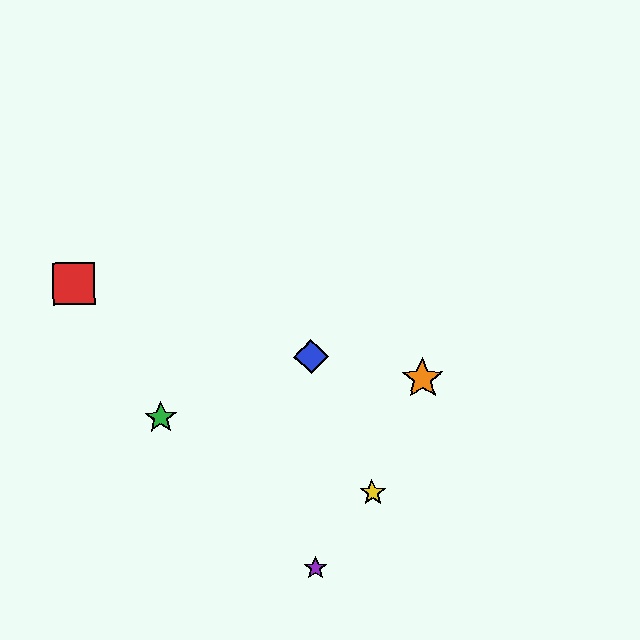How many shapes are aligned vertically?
2 shapes (the blue diamond, the purple star) are aligned vertically.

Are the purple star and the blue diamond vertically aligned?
Yes, both are at x≈315.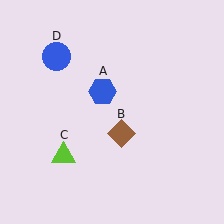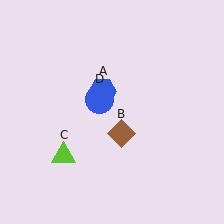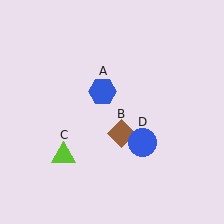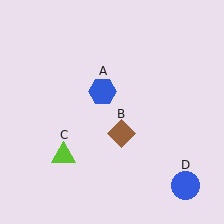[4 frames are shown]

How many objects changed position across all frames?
1 object changed position: blue circle (object D).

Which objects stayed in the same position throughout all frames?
Blue hexagon (object A) and brown diamond (object B) and lime triangle (object C) remained stationary.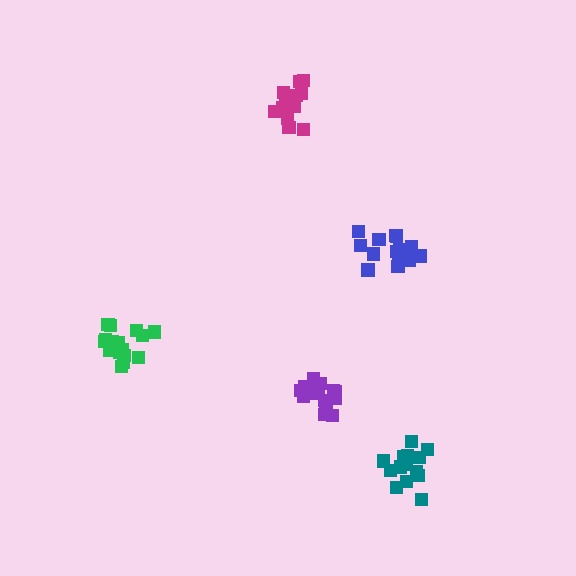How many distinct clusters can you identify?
There are 5 distinct clusters.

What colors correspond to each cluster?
The clusters are colored: green, blue, magenta, purple, teal.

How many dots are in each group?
Group 1: 16 dots, Group 2: 15 dots, Group 3: 12 dots, Group 4: 15 dots, Group 5: 15 dots (73 total).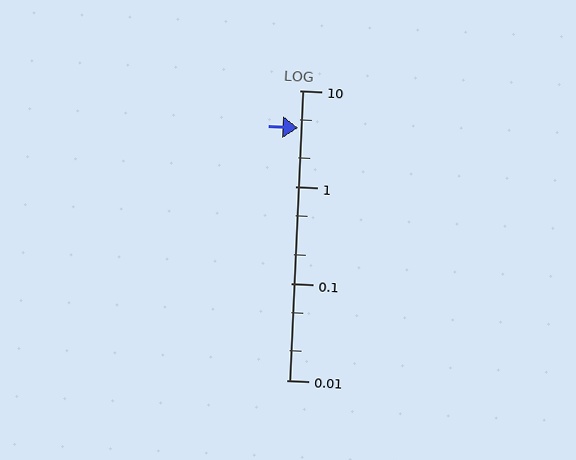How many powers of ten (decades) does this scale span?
The scale spans 3 decades, from 0.01 to 10.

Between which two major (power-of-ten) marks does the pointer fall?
The pointer is between 1 and 10.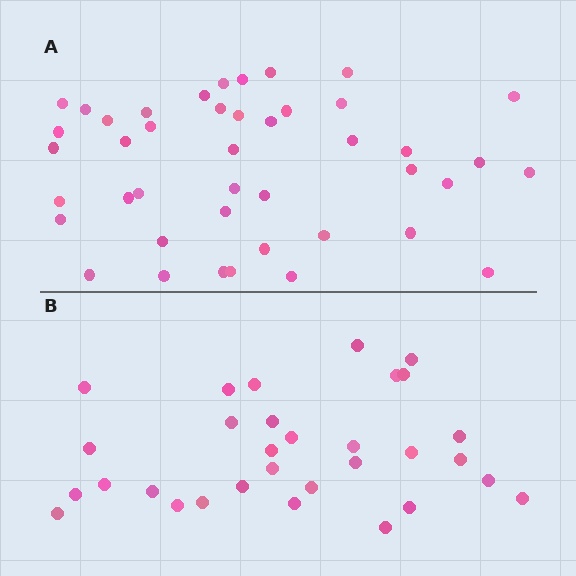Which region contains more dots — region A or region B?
Region A (the top region) has more dots.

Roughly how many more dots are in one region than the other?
Region A has roughly 12 or so more dots than region B.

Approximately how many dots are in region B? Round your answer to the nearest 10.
About 30 dots. (The exact count is 31, which rounds to 30.)